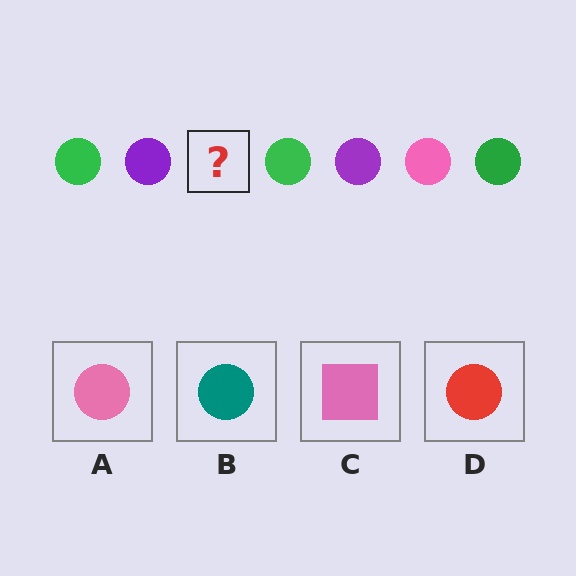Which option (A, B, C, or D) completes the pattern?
A.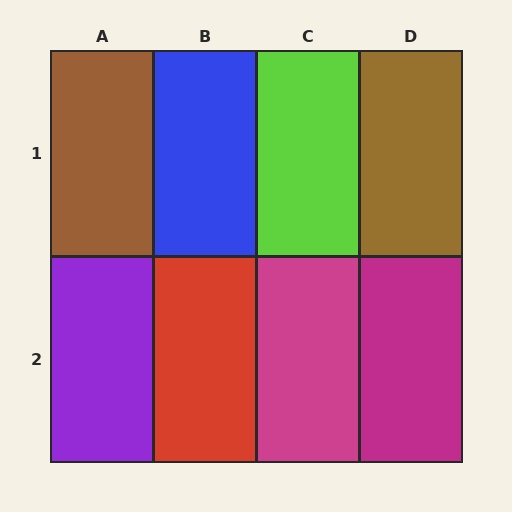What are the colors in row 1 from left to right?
Brown, blue, lime, brown.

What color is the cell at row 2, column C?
Magenta.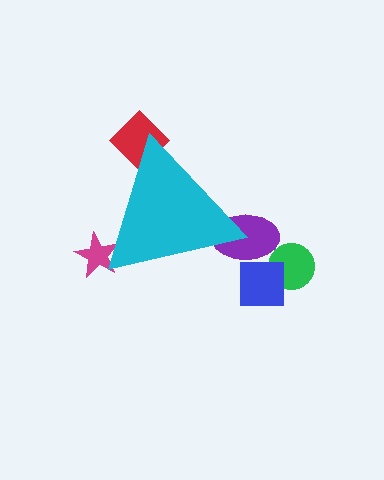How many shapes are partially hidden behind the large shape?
3 shapes are partially hidden.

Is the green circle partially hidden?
No, the green circle is fully visible.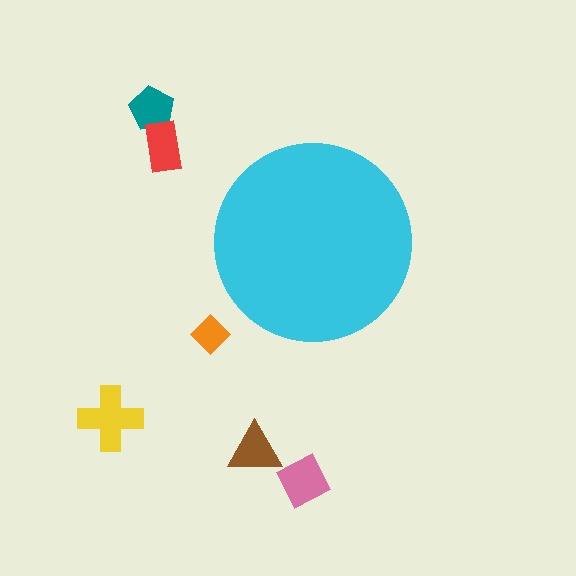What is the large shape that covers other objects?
A cyan circle.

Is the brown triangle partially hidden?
No, the brown triangle is fully visible.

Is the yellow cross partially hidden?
No, the yellow cross is fully visible.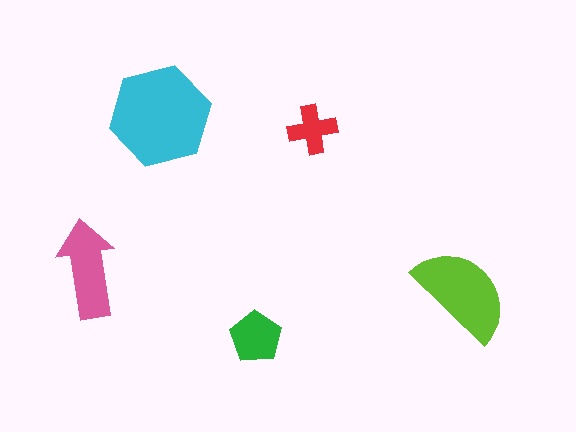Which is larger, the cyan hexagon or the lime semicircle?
The cyan hexagon.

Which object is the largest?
The cyan hexagon.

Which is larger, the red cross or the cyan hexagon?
The cyan hexagon.